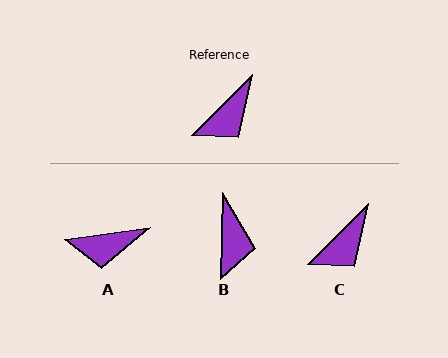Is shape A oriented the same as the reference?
No, it is off by about 37 degrees.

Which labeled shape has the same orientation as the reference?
C.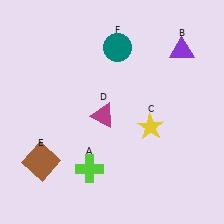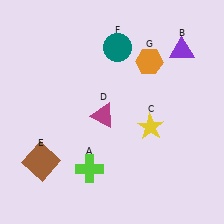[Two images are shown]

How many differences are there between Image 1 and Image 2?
There is 1 difference between the two images.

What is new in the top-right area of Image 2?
An orange hexagon (G) was added in the top-right area of Image 2.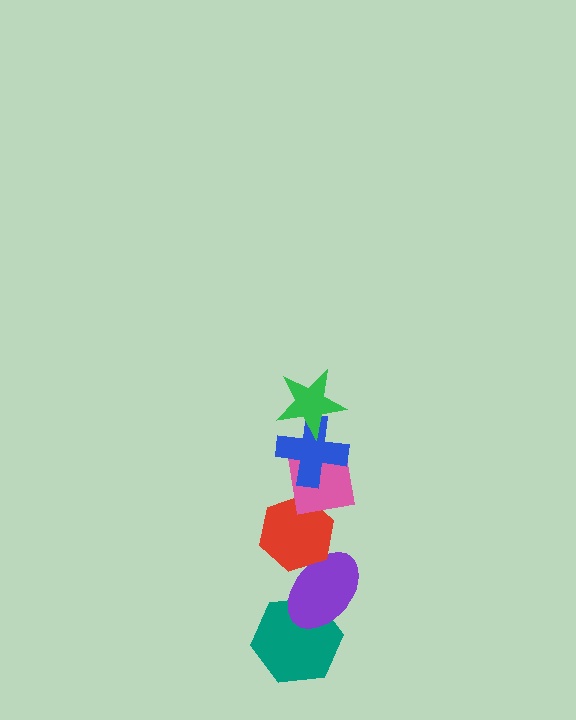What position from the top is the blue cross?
The blue cross is 2nd from the top.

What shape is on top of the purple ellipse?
The red hexagon is on top of the purple ellipse.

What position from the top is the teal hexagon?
The teal hexagon is 6th from the top.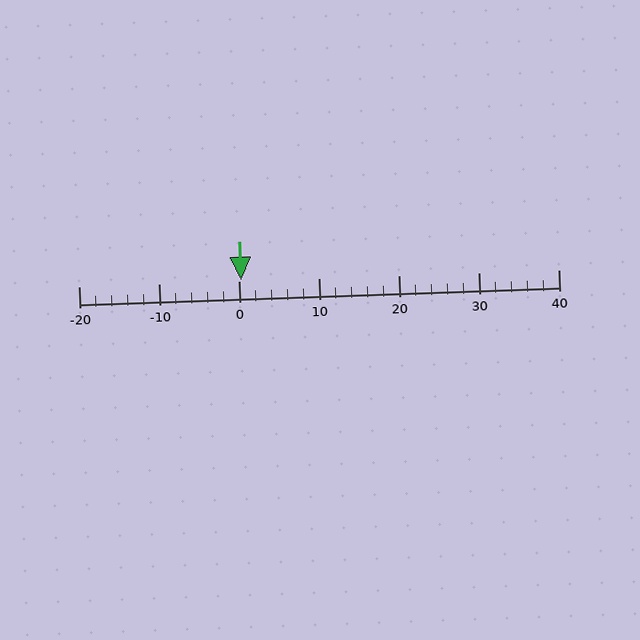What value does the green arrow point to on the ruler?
The green arrow points to approximately 0.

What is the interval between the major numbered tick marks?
The major tick marks are spaced 10 units apart.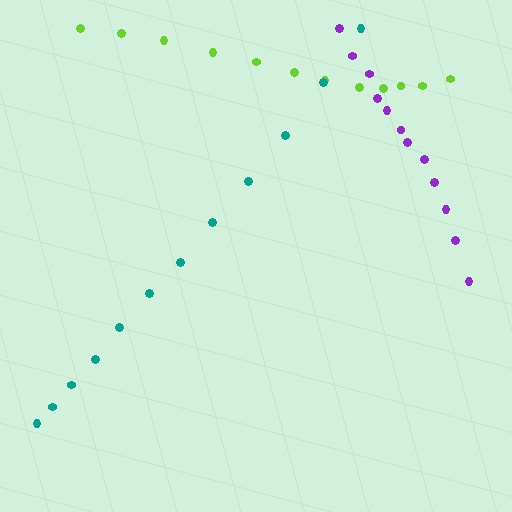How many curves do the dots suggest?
There are 3 distinct paths.